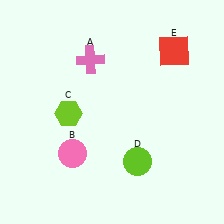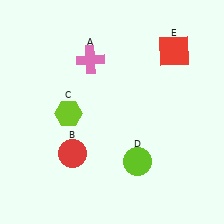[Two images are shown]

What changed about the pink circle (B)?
In Image 1, B is pink. In Image 2, it changed to red.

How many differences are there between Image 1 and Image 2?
There is 1 difference between the two images.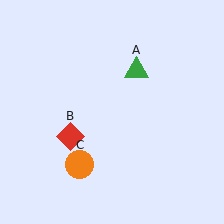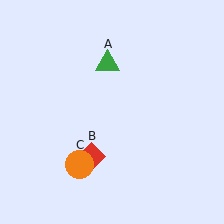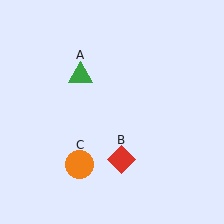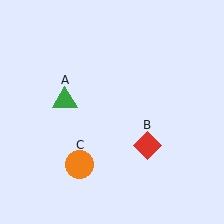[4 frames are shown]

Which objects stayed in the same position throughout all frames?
Orange circle (object C) remained stationary.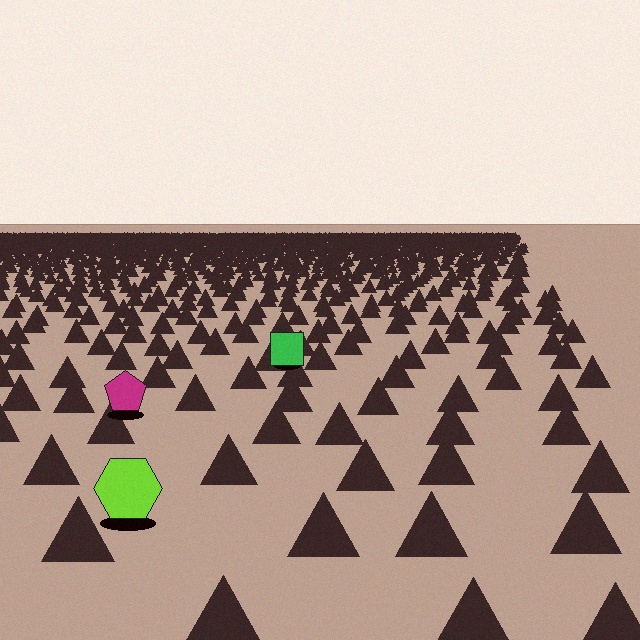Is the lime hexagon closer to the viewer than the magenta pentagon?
Yes. The lime hexagon is closer — you can tell from the texture gradient: the ground texture is coarser near it.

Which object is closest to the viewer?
The lime hexagon is closest. The texture marks near it are larger and more spread out.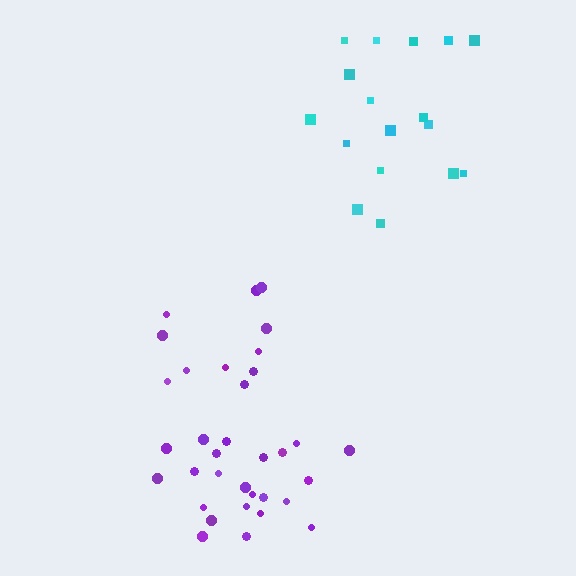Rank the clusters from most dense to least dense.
purple, cyan.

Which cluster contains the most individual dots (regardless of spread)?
Purple (34).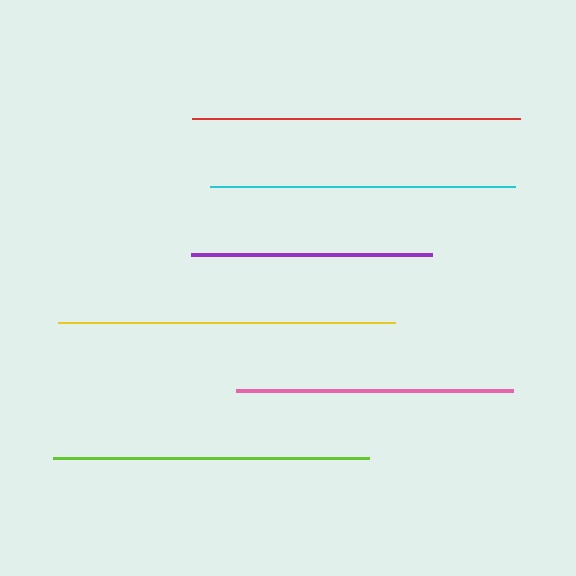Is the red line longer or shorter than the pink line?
The red line is longer than the pink line.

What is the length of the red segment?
The red segment is approximately 327 pixels long.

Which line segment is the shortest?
The purple line is the shortest at approximately 241 pixels.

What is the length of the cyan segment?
The cyan segment is approximately 304 pixels long.